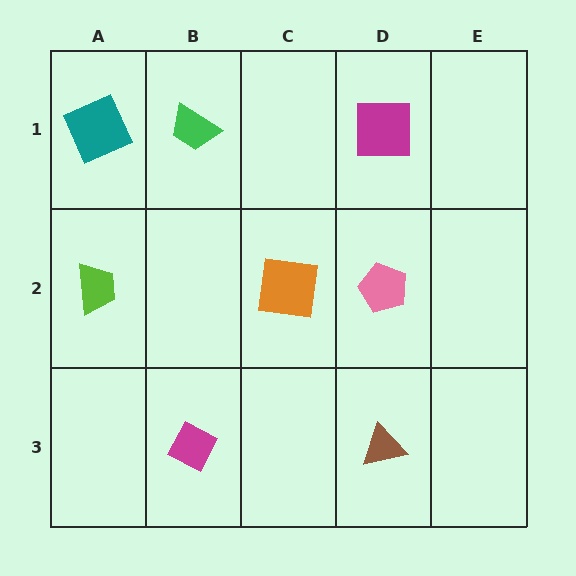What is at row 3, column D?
A brown triangle.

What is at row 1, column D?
A magenta square.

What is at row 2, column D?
A pink pentagon.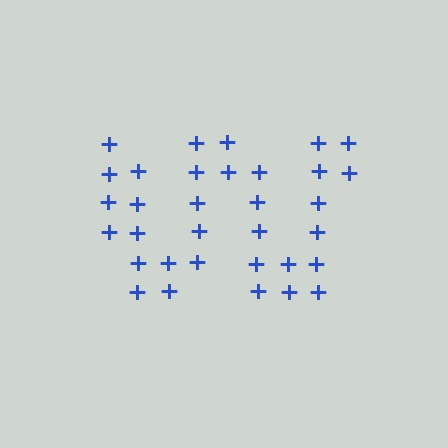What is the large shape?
The large shape is the letter W.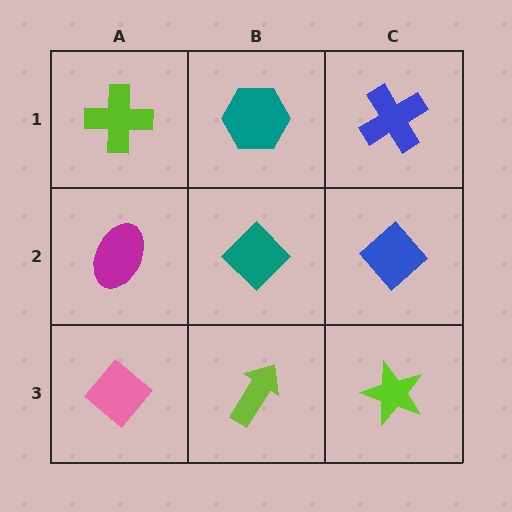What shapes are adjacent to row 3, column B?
A teal diamond (row 2, column B), a pink diamond (row 3, column A), a lime star (row 3, column C).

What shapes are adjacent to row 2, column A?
A lime cross (row 1, column A), a pink diamond (row 3, column A), a teal diamond (row 2, column B).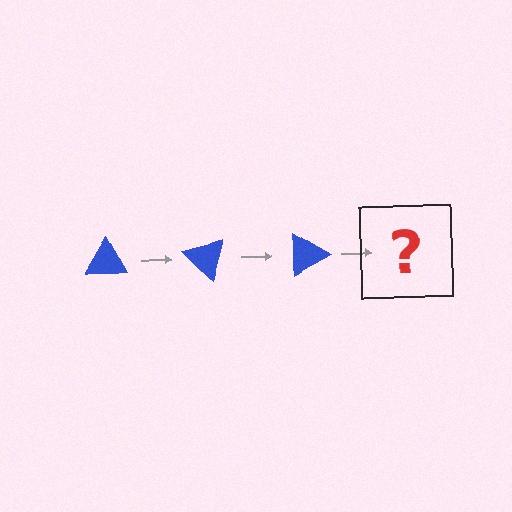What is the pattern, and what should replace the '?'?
The pattern is that the triangle rotates 45 degrees each step. The '?' should be a blue triangle rotated 135 degrees.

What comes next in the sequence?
The next element should be a blue triangle rotated 135 degrees.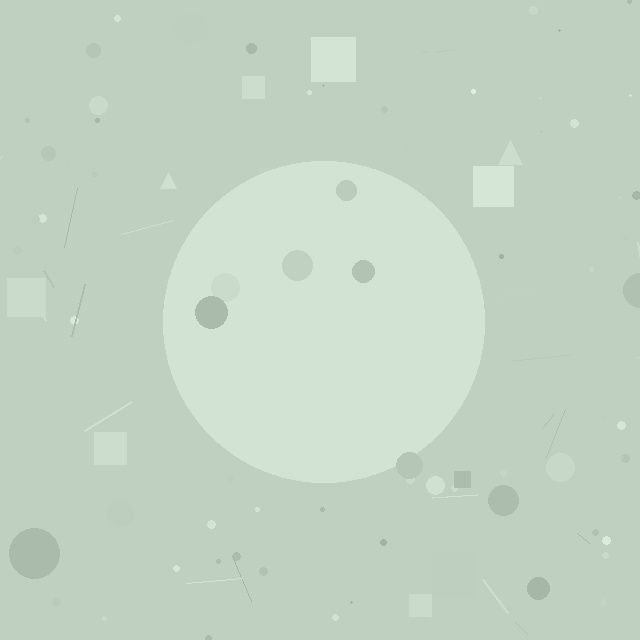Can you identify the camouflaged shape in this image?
The camouflaged shape is a circle.